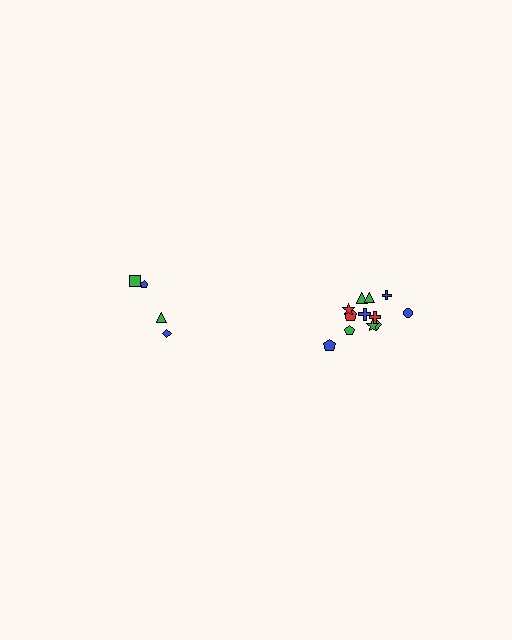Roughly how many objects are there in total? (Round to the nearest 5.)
Roughly 15 objects in total.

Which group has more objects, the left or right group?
The right group.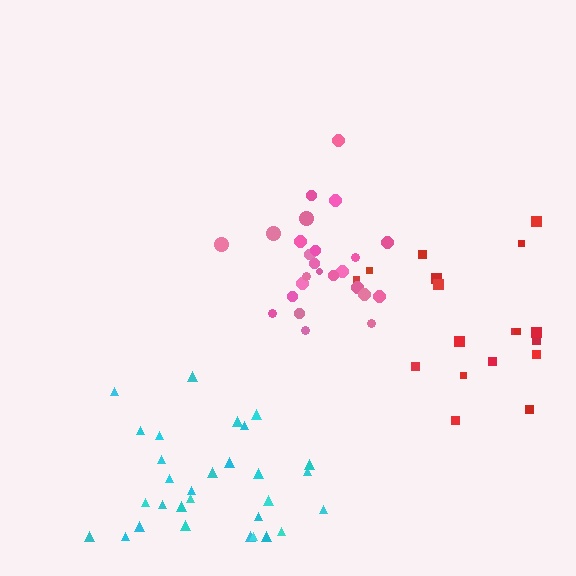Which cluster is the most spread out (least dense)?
Red.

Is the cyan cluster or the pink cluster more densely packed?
Pink.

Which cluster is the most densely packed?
Pink.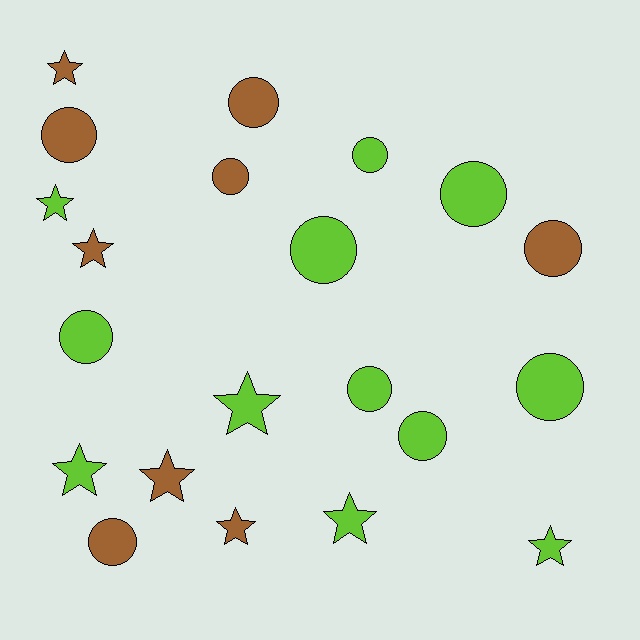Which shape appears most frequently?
Circle, with 12 objects.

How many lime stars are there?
There are 5 lime stars.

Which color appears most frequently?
Lime, with 12 objects.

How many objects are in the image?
There are 21 objects.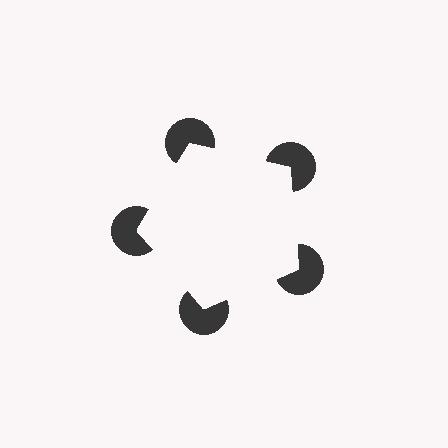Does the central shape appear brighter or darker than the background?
It typically appears slightly brighter than the background, even though no actual brightness change is drawn.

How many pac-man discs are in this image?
There are 5 — one at each vertex of the illusory pentagon.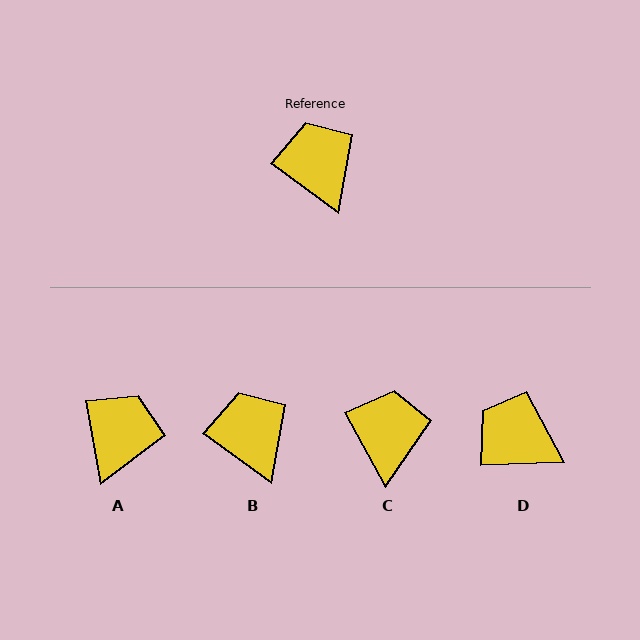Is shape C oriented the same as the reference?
No, it is off by about 25 degrees.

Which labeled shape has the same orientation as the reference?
B.